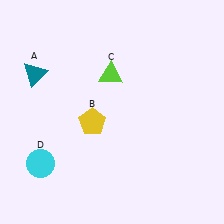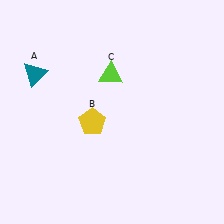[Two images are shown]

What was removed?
The cyan circle (D) was removed in Image 2.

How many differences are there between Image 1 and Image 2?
There is 1 difference between the two images.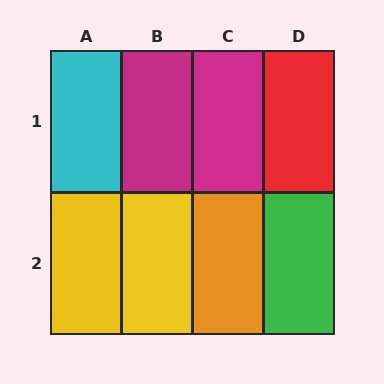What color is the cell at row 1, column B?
Magenta.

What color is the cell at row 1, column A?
Cyan.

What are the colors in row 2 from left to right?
Yellow, yellow, orange, green.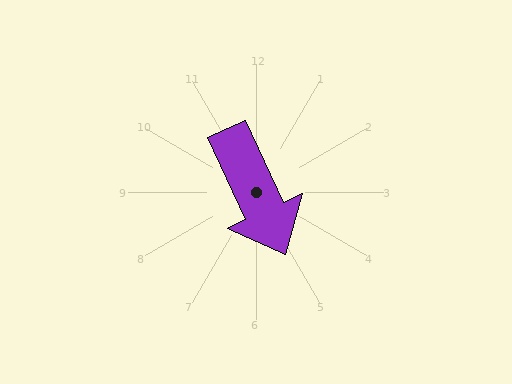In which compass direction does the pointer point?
Southeast.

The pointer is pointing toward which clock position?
Roughly 5 o'clock.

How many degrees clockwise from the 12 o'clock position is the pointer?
Approximately 155 degrees.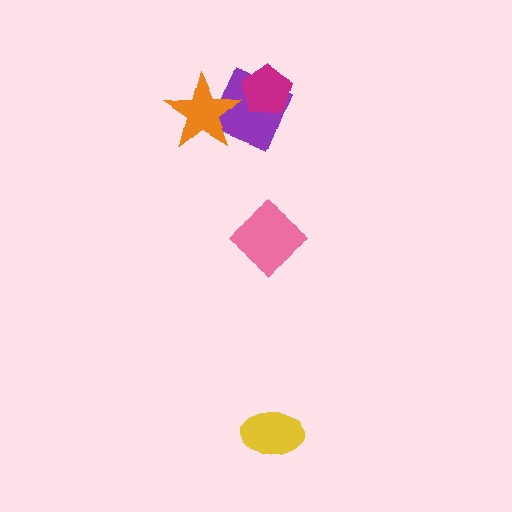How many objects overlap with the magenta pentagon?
1 object overlaps with the magenta pentagon.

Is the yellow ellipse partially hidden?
No, no other shape covers it.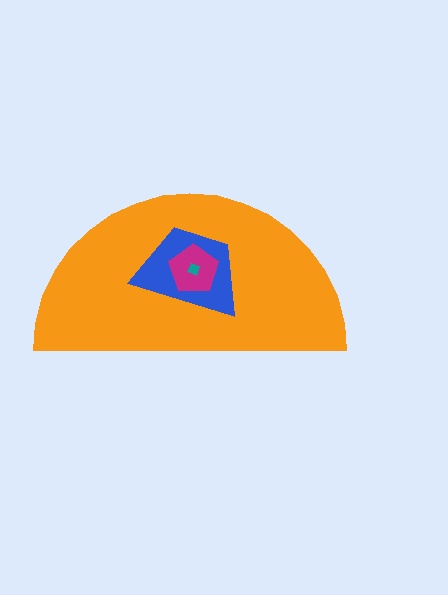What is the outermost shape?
The orange semicircle.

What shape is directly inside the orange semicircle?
The blue trapezoid.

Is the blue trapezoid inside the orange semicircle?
Yes.